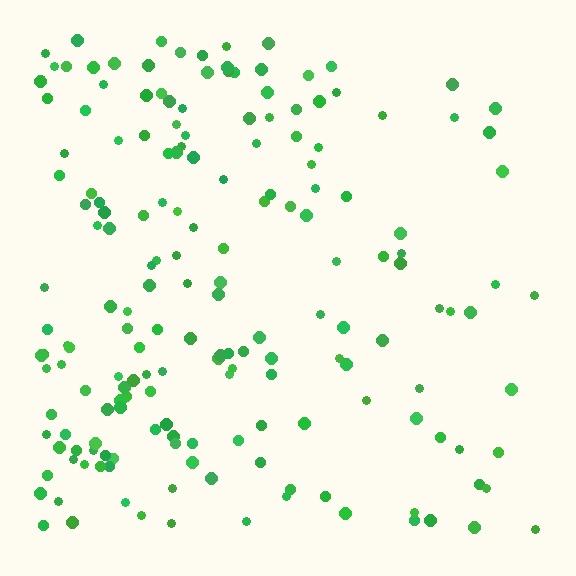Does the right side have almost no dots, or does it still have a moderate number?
Still a moderate number, just noticeably fewer than the left.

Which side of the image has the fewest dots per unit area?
The right.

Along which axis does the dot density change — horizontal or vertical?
Horizontal.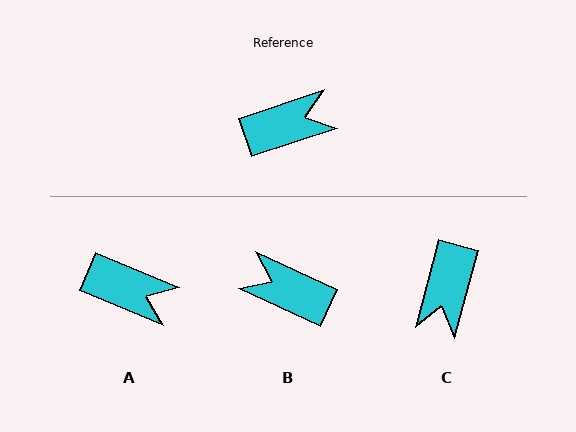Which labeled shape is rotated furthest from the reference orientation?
B, about 137 degrees away.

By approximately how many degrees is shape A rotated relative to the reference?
Approximately 41 degrees clockwise.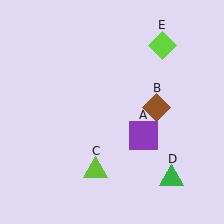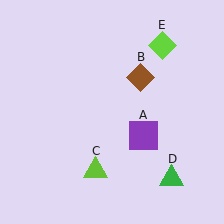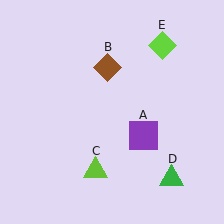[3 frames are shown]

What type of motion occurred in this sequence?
The brown diamond (object B) rotated counterclockwise around the center of the scene.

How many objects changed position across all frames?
1 object changed position: brown diamond (object B).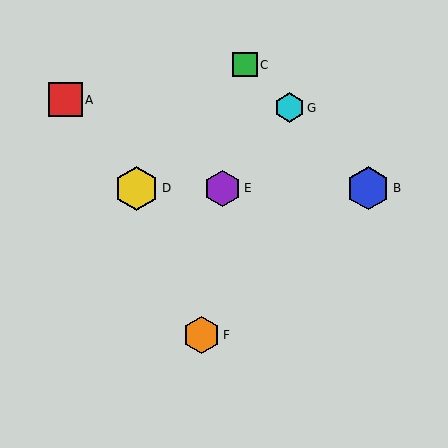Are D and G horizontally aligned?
No, D is at y≈188 and G is at y≈108.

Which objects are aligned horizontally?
Objects B, D, E are aligned horizontally.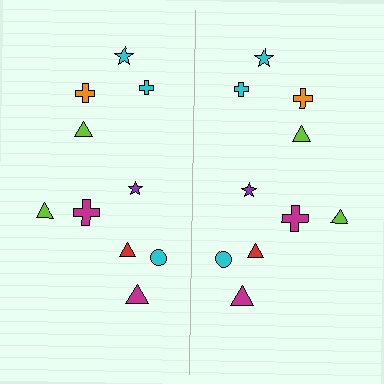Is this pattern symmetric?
Yes, this pattern has bilateral (reflection) symmetry.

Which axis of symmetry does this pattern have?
The pattern has a vertical axis of symmetry running through the center of the image.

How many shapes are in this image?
There are 20 shapes in this image.